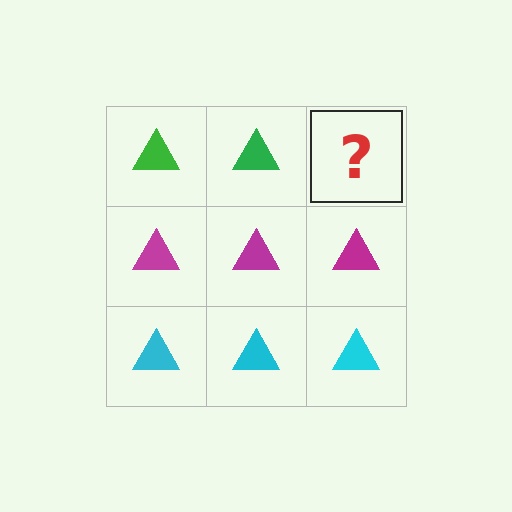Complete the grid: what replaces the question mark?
The question mark should be replaced with a green triangle.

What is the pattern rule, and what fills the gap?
The rule is that each row has a consistent color. The gap should be filled with a green triangle.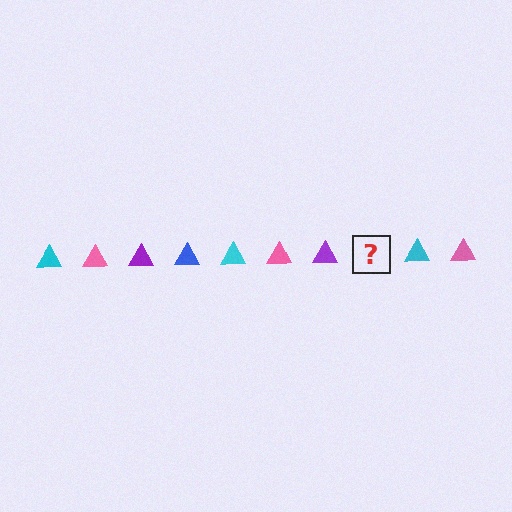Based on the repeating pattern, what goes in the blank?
The blank should be a blue triangle.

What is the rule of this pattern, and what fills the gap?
The rule is that the pattern cycles through cyan, pink, purple, blue triangles. The gap should be filled with a blue triangle.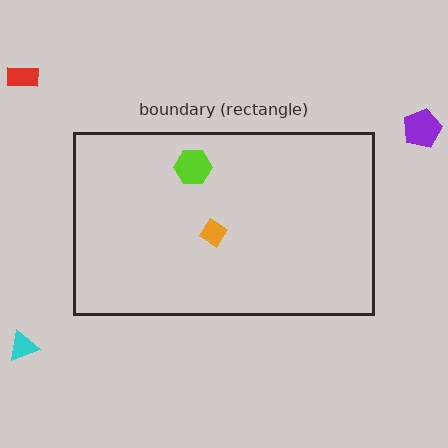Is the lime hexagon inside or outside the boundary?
Inside.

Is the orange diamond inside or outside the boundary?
Inside.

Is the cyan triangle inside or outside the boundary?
Outside.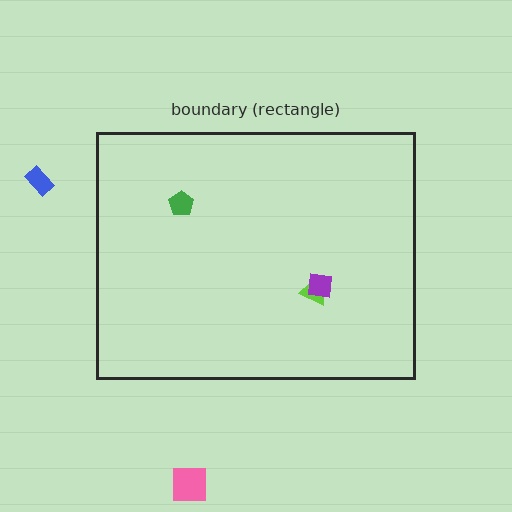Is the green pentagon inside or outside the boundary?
Inside.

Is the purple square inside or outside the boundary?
Inside.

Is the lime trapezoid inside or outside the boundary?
Inside.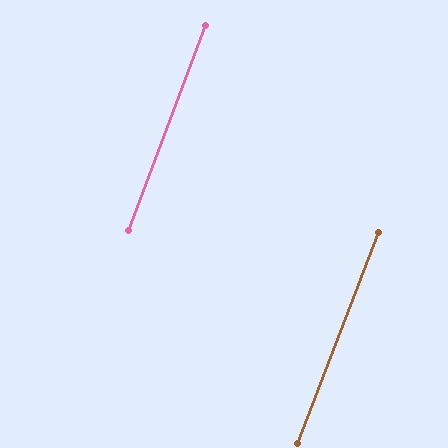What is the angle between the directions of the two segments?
Approximately 1 degree.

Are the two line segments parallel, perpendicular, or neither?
Parallel — their directions differ by only 0.8°.